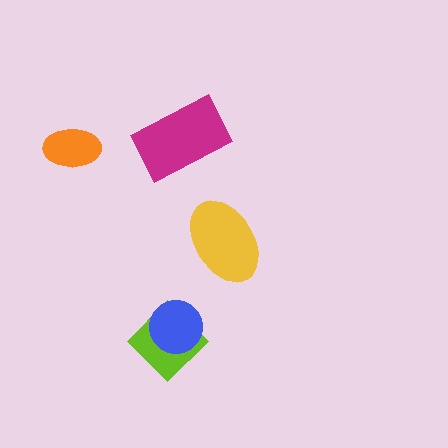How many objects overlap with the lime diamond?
1 object overlaps with the lime diamond.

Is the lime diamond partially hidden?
Yes, it is partially covered by another shape.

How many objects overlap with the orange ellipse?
0 objects overlap with the orange ellipse.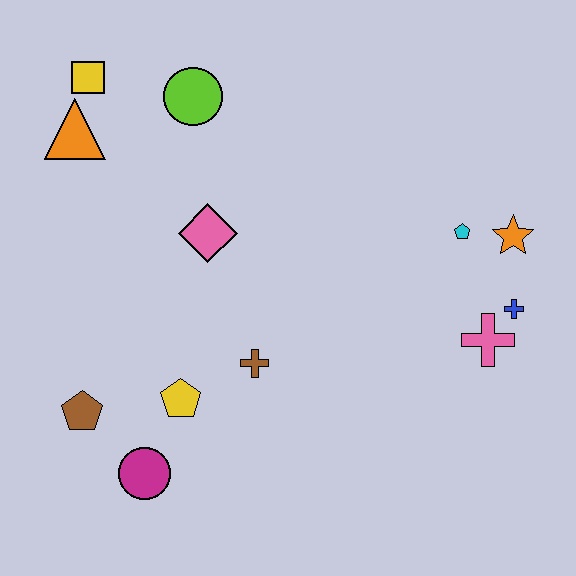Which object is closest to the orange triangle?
The yellow square is closest to the orange triangle.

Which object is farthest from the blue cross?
The yellow square is farthest from the blue cross.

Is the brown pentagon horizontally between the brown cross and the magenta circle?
No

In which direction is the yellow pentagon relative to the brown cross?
The yellow pentagon is to the left of the brown cross.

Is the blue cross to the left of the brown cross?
No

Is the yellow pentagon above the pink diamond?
No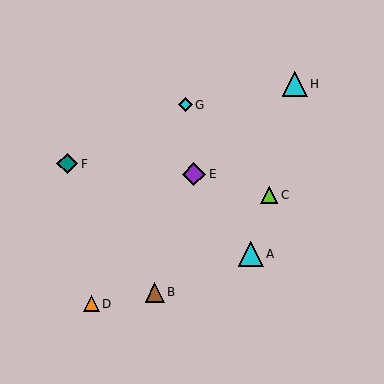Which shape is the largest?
The cyan triangle (labeled A) is the largest.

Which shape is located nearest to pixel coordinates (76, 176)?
The teal diamond (labeled F) at (67, 164) is nearest to that location.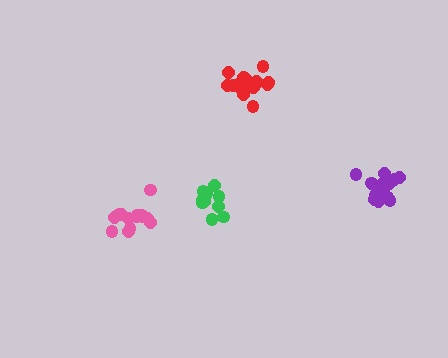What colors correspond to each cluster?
The clusters are colored: purple, pink, red, green.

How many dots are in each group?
Group 1: 16 dots, Group 2: 15 dots, Group 3: 17 dots, Group 4: 13 dots (61 total).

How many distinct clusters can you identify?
There are 4 distinct clusters.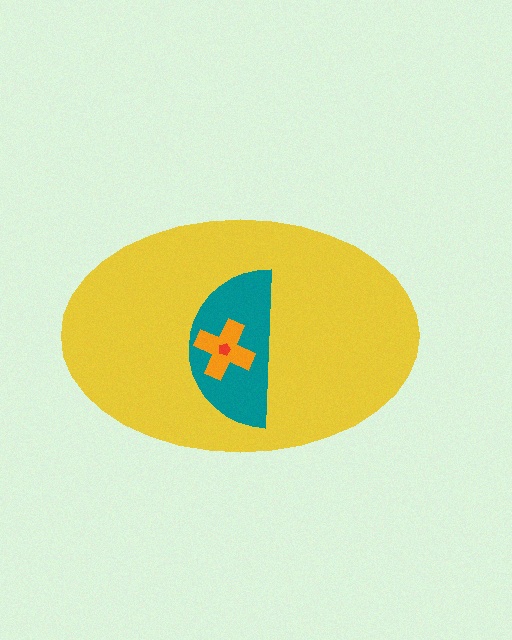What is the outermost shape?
The yellow ellipse.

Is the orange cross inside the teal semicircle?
Yes.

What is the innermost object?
The red pentagon.